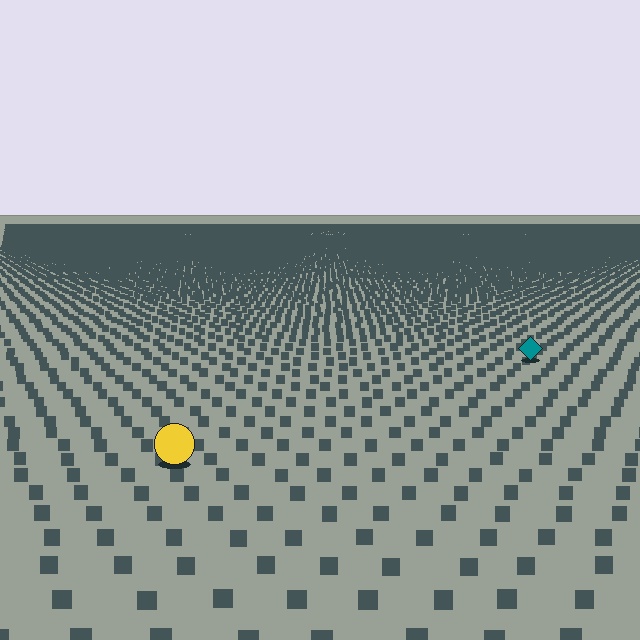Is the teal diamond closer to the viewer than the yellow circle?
No. The yellow circle is closer — you can tell from the texture gradient: the ground texture is coarser near it.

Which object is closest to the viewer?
The yellow circle is closest. The texture marks near it are larger and more spread out.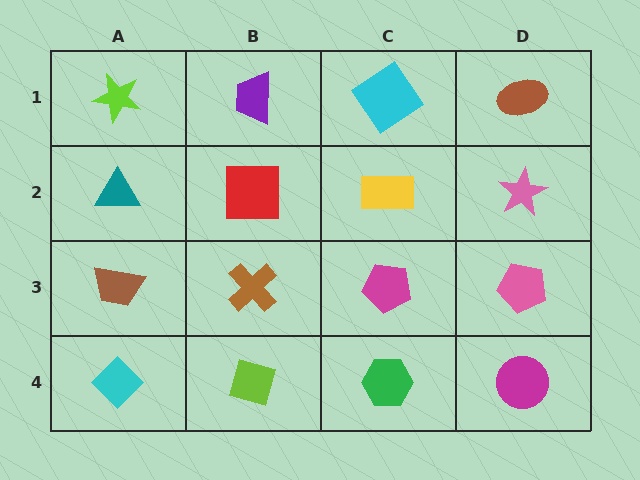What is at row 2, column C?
A yellow rectangle.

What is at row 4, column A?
A cyan diamond.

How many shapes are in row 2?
4 shapes.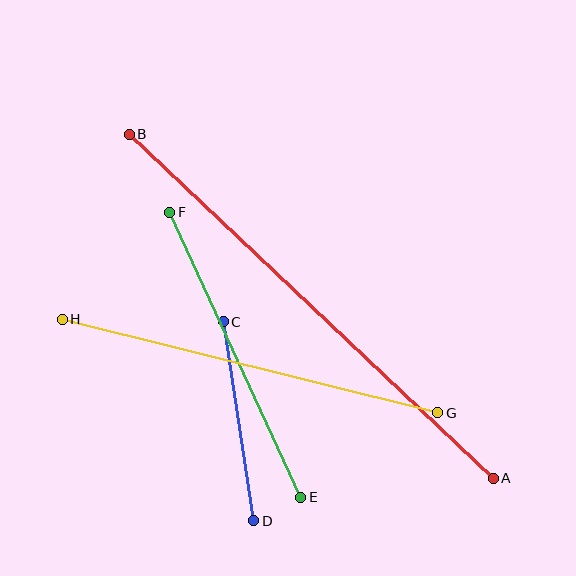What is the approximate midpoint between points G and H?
The midpoint is at approximately (250, 366) pixels.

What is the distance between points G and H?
The distance is approximately 387 pixels.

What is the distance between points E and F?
The distance is approximately 314 pixels.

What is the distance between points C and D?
The distance is approximately 201 pixels.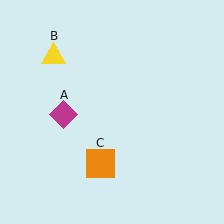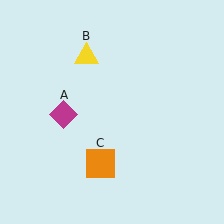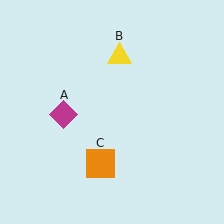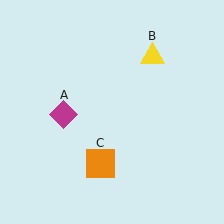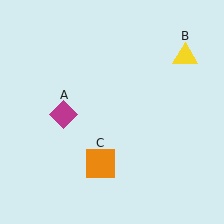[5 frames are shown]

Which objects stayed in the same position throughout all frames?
Magenta diamond (object A) and orange square (object C) remained stationary.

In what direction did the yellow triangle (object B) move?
The yellow triangle (object B) moved right.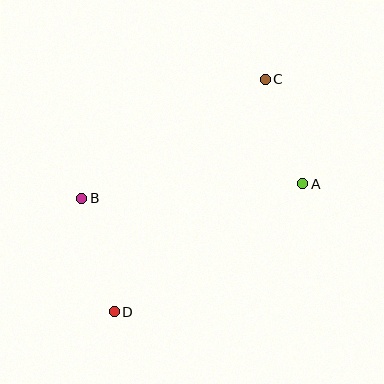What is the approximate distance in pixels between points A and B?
The distance between A and B is approximately 221 pixels.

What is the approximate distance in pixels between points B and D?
The distance between B and D is approximately 118 pixels.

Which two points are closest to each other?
Points A and C are closest to each other.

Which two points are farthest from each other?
Points C and D are farthest from each other.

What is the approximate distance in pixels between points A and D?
The distance between A and D is approximately 228 pixels.